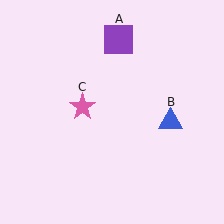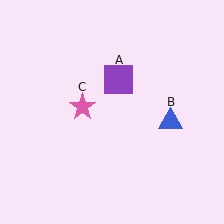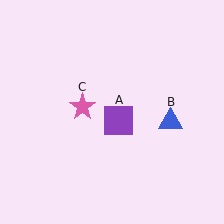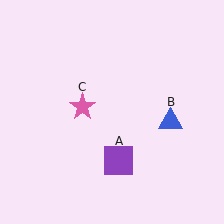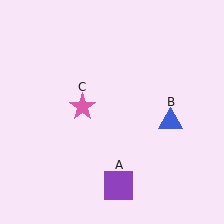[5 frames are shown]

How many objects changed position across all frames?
1 object changed position: purple square (object A).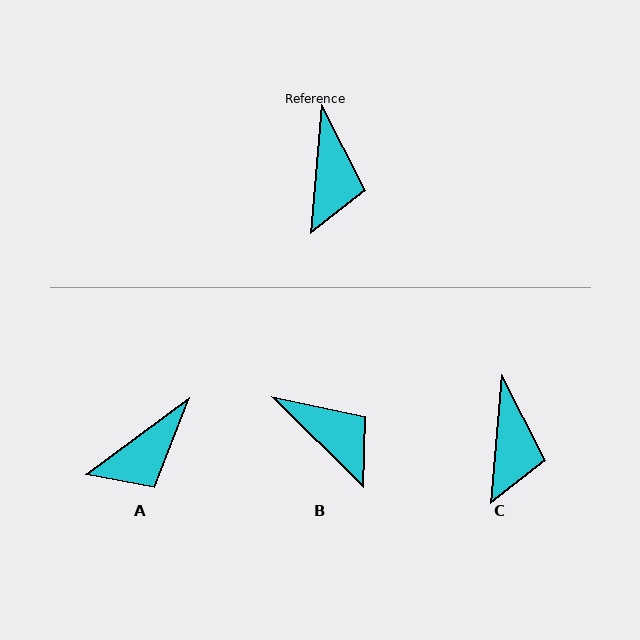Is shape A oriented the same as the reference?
No, it is off by about 49 degrees.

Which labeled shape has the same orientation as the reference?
C.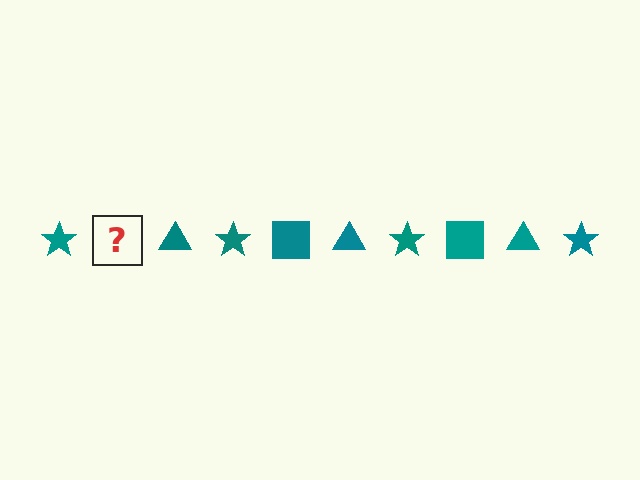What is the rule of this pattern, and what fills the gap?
The rule is that the pattern cycles through star, square, triangle shapes in teal. The gap should be filled with a teal square.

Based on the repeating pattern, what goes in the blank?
The blank should be a teal square.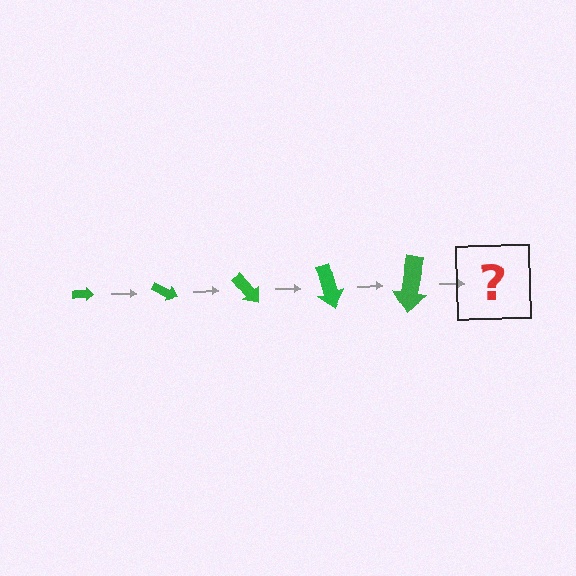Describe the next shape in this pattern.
It should be an arrow, larger than the previous one and rotated 125 degrees from the start.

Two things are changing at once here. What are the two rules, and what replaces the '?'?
The two rules are that the arrow grows larger each step and it rotates 25 degrees each step. The '?' should be an arrow, larger than the previous one and rotated 125 degrees from the start.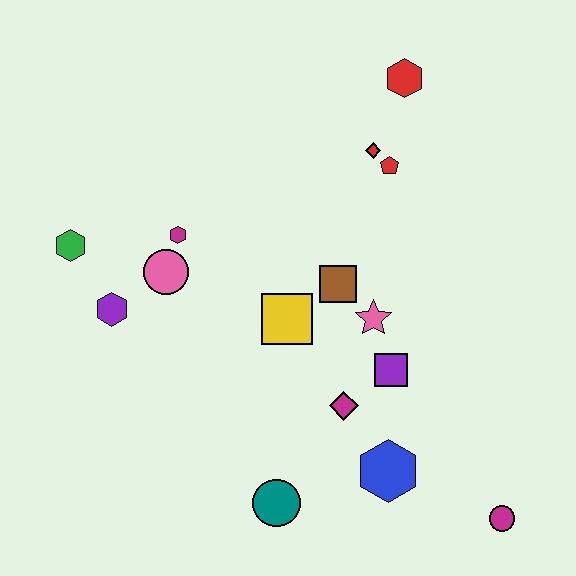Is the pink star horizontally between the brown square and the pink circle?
No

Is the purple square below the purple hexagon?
Yes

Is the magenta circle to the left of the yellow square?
No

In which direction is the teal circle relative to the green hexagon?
The teal circle is below the green hexagon.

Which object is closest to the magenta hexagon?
The pink circle is closest to the magenta hexagon.